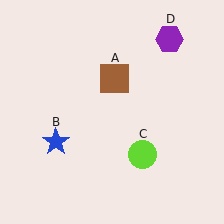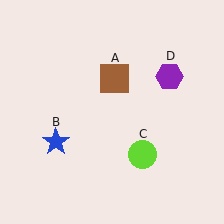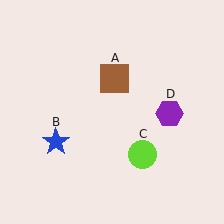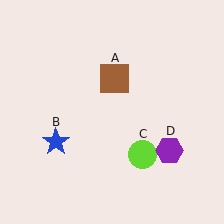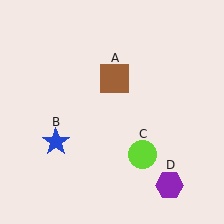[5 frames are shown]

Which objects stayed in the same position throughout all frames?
Brown square (object A) and blue star (object B) and lime circle (object C) remained stationary.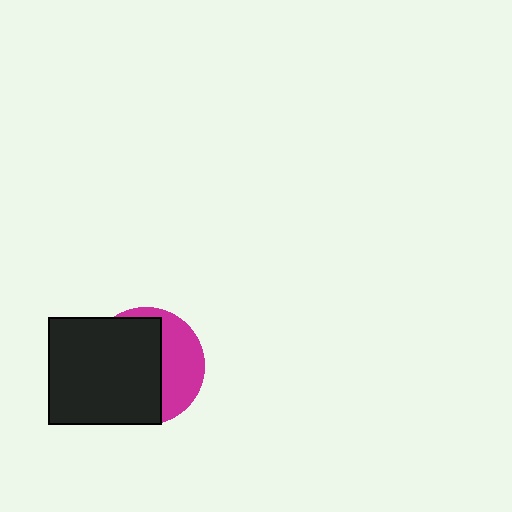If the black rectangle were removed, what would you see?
You would see the complete magenta circle.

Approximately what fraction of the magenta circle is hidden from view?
Roughly 63% of the magenta circle is hidden behind the black rectangle.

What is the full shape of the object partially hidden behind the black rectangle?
The partially hidden object is a magenta circle.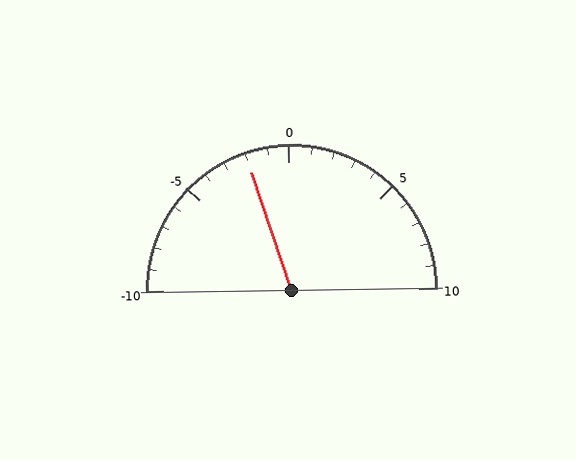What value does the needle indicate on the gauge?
The needle indicates approximately -2.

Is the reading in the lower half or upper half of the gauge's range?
The reading is in the lower half of the range (-10 to 10).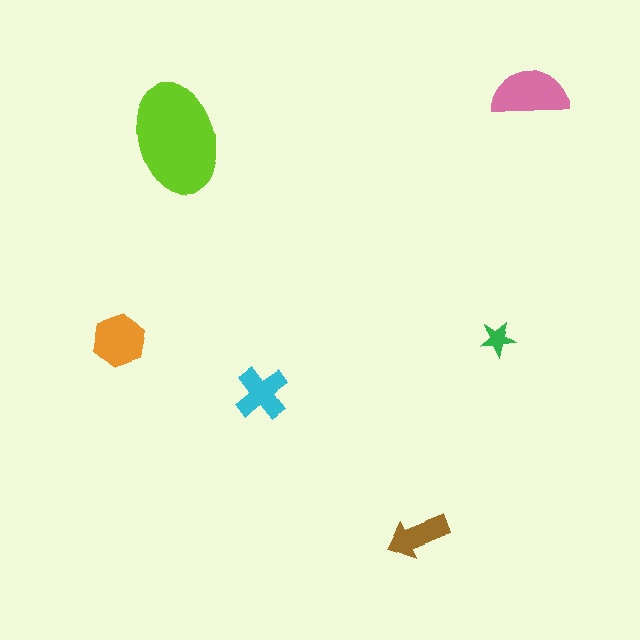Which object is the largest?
The lime ellipse.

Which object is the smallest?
The green star.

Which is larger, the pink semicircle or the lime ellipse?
The lime ellipse.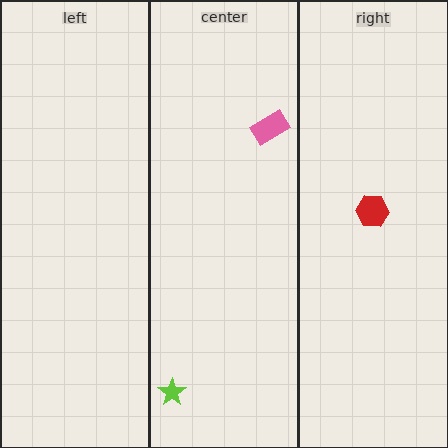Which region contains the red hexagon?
The right region.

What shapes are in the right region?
The red hexagon.